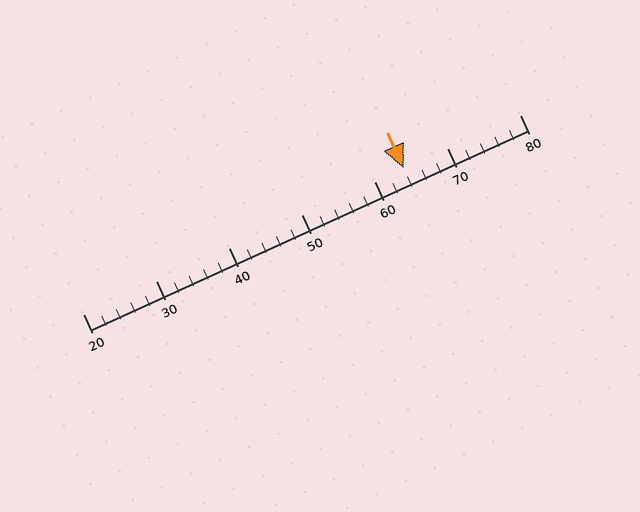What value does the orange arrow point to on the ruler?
The orange arrow points to approximately 64.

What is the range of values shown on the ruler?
The ruler shows values from 20 to 80.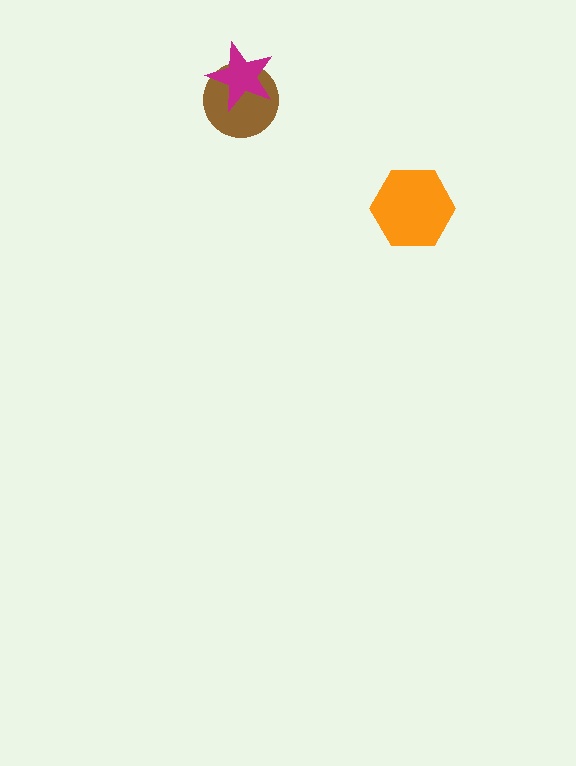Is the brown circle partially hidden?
Yes, it is partially covered by another shape.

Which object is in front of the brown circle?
The magenta star is in front of the brown circle.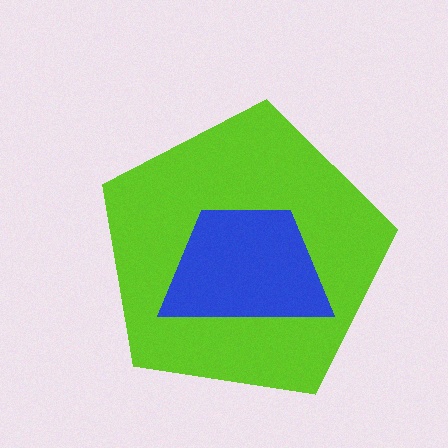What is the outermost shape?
The lime pentagon.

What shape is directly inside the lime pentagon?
The blue trapezoid.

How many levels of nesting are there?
2.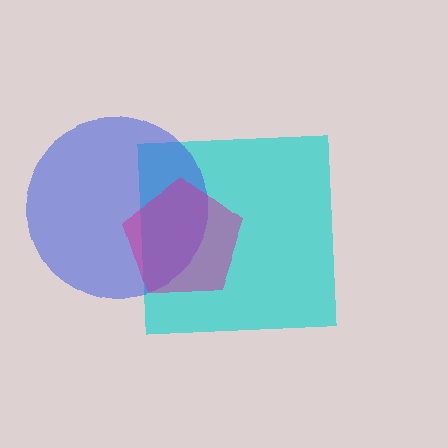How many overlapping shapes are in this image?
There are 3 overlapping shapes in the image.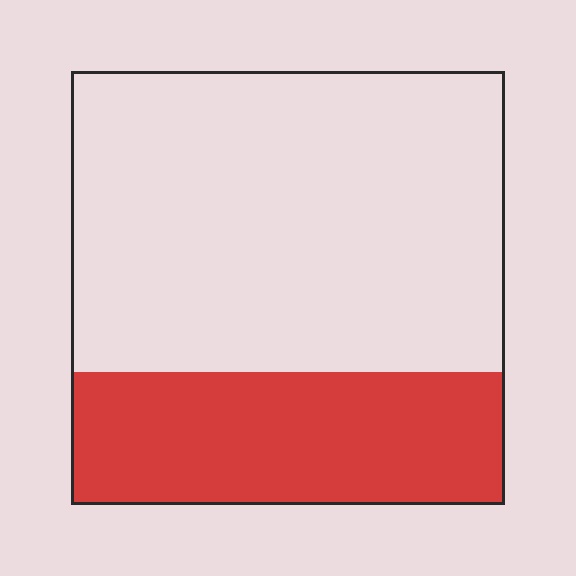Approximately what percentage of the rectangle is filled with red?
Approximately 30%.